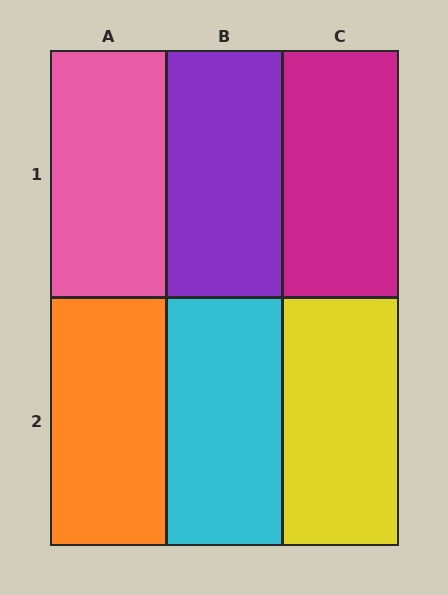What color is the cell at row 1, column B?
Purple.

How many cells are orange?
1 cell is orange.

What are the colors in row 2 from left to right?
Orange, cyan, yellow.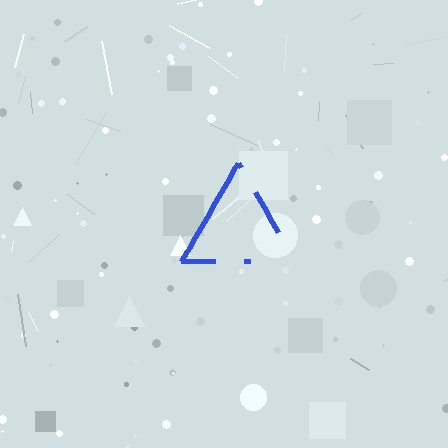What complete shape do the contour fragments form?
The contour fragments form a triangle.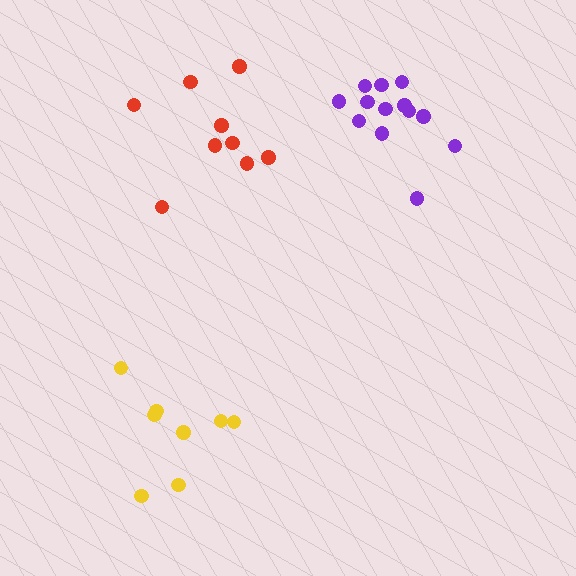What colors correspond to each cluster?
The clusters are colored: red, yellow, purple.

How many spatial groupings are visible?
There are 3 spatial groupings.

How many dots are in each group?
Group 1: 9 dots, Group 2: 8 dots, Group 3: 13 dots (30 total).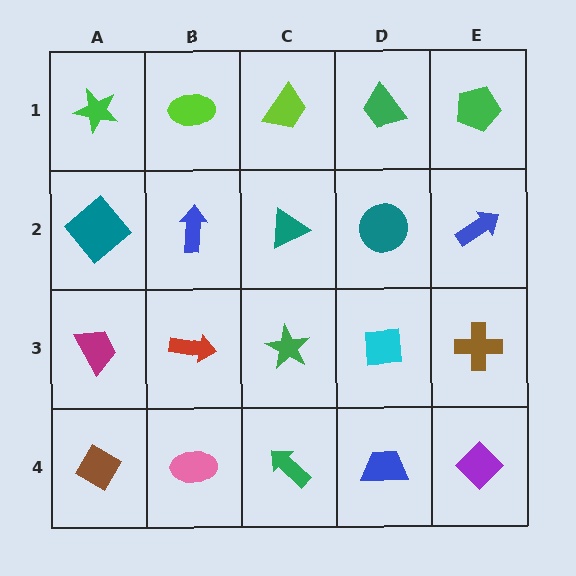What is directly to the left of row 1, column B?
A green star.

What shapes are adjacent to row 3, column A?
A teal diamond (row 2, column A), a brown diamond (row 4, column A), a red arrow (row 3, column B).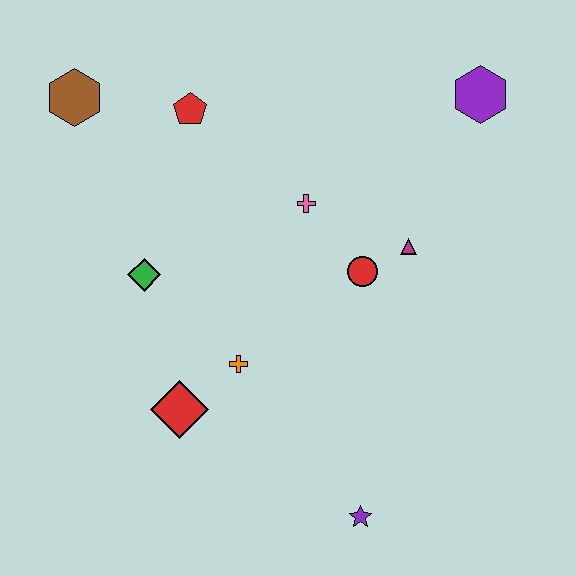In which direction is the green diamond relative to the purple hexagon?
The green diamond is to the left of the purple hexagon.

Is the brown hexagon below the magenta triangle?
No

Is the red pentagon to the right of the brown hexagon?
Yes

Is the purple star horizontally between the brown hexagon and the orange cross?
No